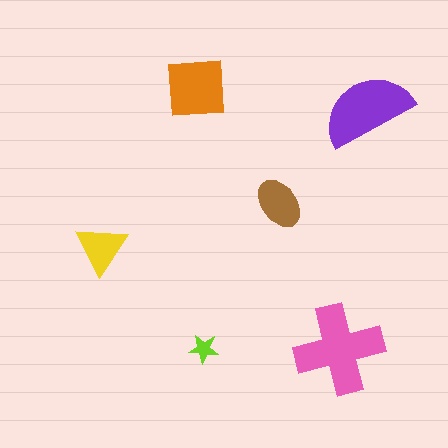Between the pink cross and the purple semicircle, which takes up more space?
The pink cross.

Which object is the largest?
The pink cross.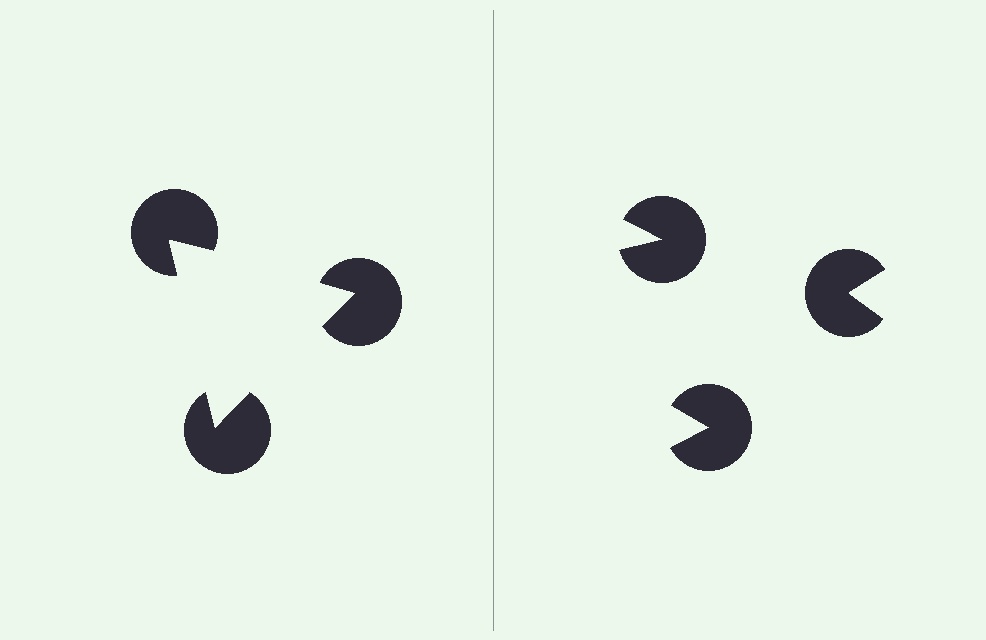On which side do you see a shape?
An illusory triangle appears on the left side. On the right side the wedge cuts are rotated, so no coherent shape forms.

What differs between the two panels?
The pac-man discs are positioned identically on both sides; only the wedge orientations differ. On the left they align to a triangle; on the right they are misaligned.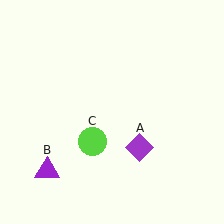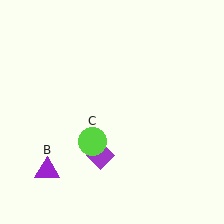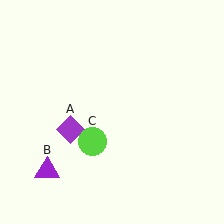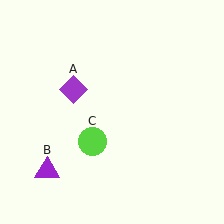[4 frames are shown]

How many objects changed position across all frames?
1 object changed position: purple diamond (object A).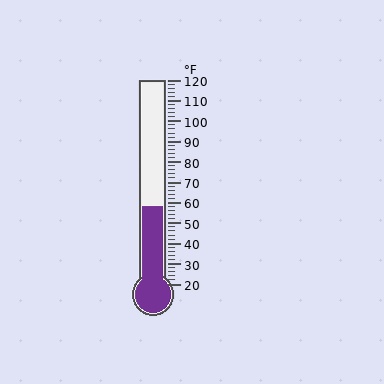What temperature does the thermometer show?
The thermometer shows approximately 58°F.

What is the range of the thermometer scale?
The thermometer scale ranges from 20°F to 120°F.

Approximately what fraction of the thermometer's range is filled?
The thermometer is filled to approximately 40% of its range.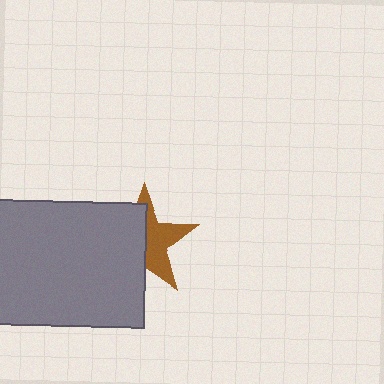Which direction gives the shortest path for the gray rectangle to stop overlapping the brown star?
Moving left gives the shortest separation.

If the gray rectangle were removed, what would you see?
You would see the complete brown star.